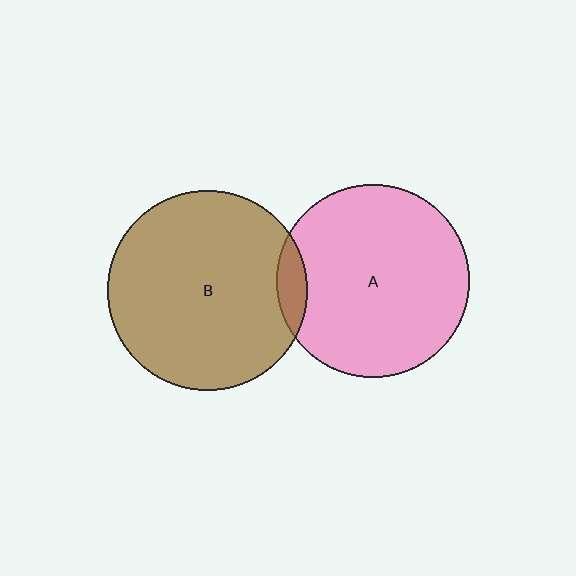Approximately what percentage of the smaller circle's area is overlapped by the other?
Approximately 10%.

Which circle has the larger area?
Circle B (brown).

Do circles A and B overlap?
Yes.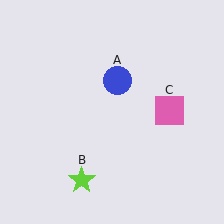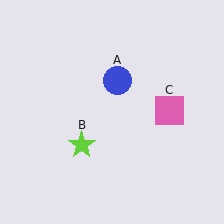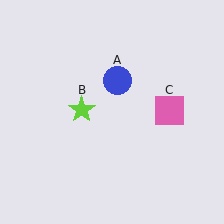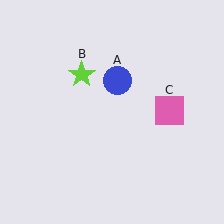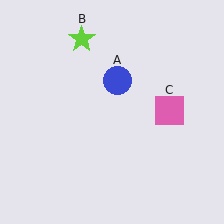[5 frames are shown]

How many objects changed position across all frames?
1 object changed position: lime star (object B).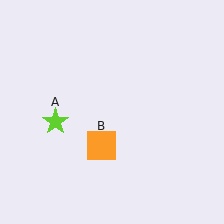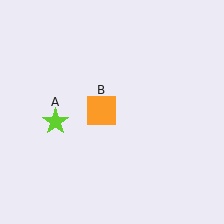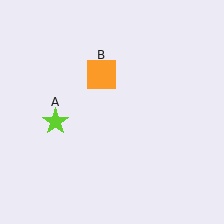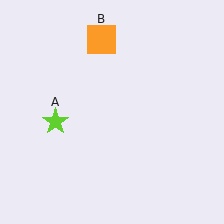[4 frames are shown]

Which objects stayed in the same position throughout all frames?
Lime star (object A) remained stationary.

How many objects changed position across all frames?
1 object changed position: orange square (object B).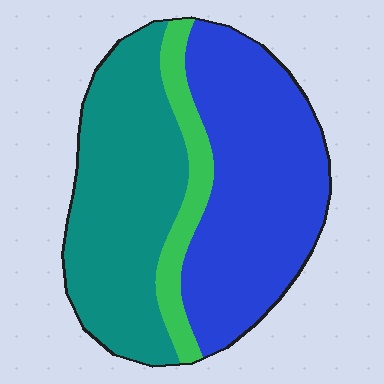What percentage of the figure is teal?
Teal covers 41% of the figure.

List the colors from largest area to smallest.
From largest to smallest: blue, teal, green.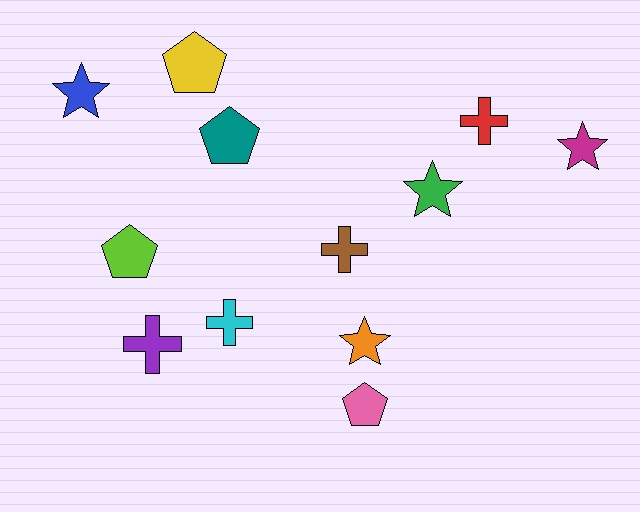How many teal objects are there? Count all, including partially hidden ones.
There is 1 teal object.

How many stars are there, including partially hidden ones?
There are 4 stars.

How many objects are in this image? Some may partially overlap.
There are 12 objects.